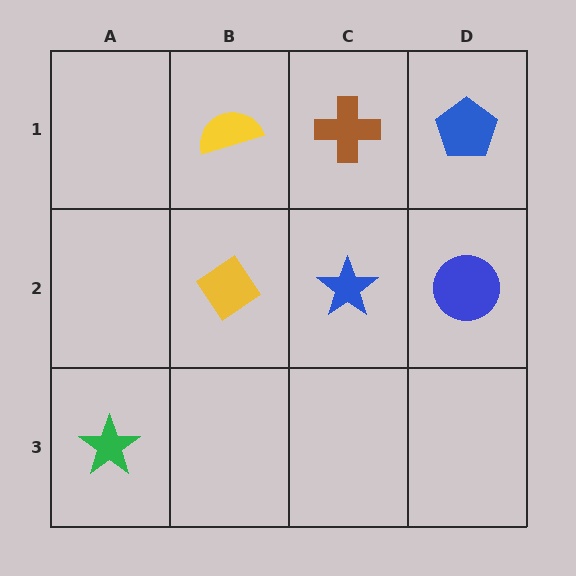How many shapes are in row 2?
3 shapes.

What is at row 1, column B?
A yellow semicircle.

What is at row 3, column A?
A green star.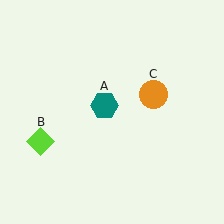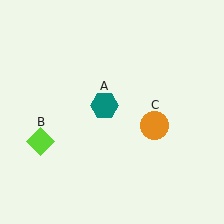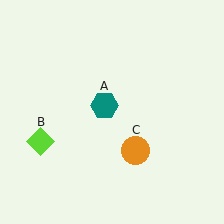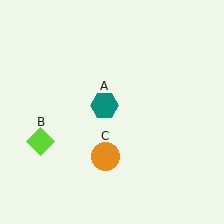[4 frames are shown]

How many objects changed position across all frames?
1 object changed position: orange circle (object C).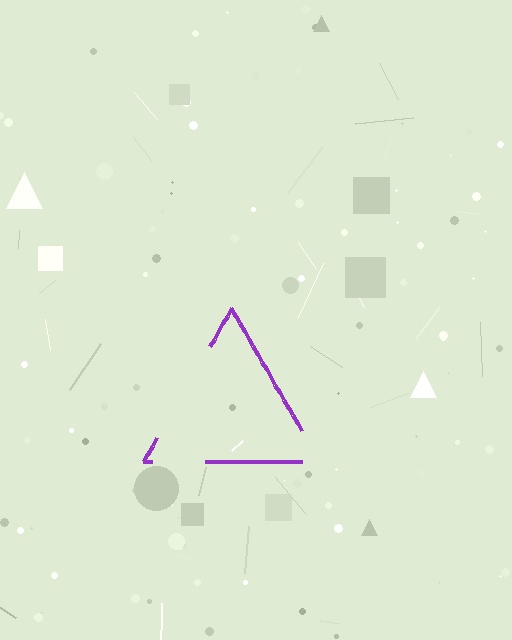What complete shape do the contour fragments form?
The contour fragments form a triangle.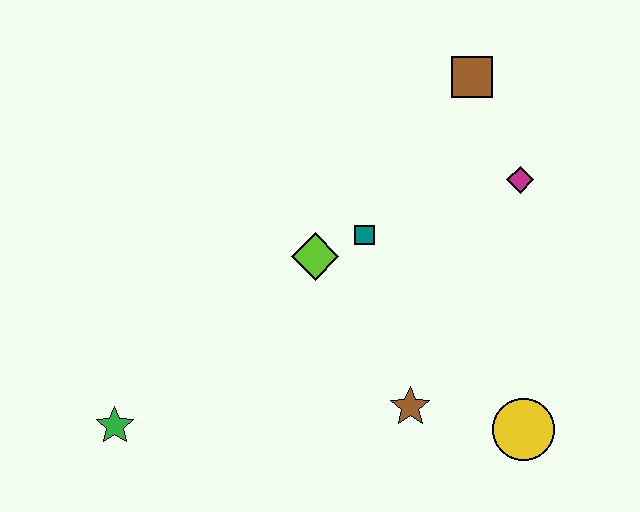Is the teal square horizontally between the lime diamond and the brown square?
Yes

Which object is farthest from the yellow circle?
The green star is farthest from the yellow circle.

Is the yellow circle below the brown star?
Yes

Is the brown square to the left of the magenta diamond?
Yes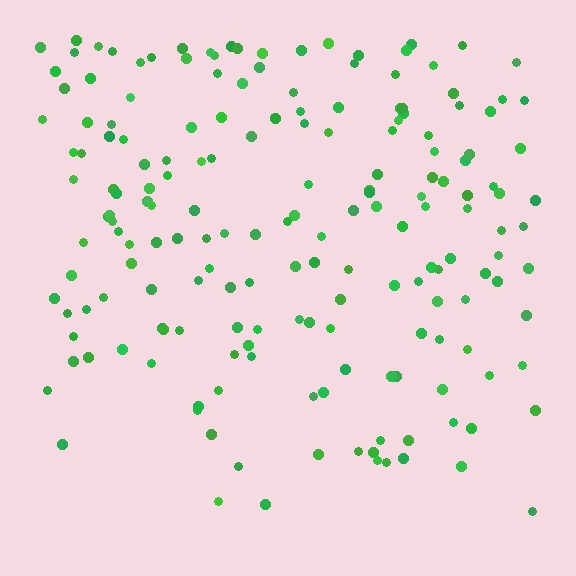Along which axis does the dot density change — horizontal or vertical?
Vertical.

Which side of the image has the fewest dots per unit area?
The bottom.